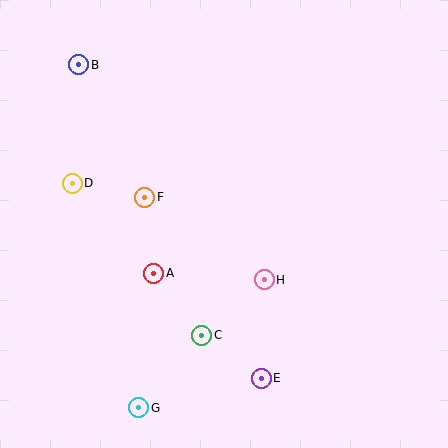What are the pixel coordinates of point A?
Point A is at (154, 273).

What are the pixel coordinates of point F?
Point F is at (145, 197).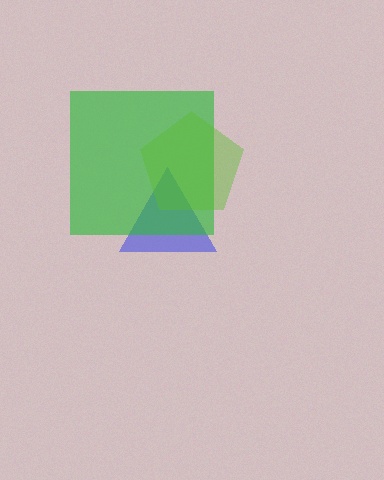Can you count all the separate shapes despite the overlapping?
Yes, there are 3 separate shapes.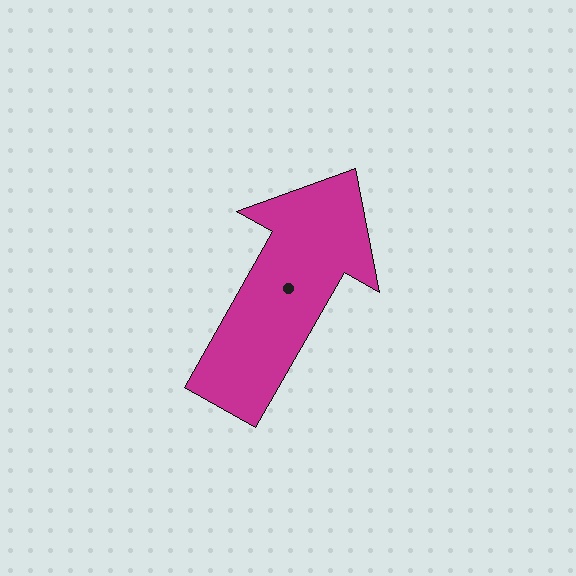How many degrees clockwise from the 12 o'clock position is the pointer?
Approximately 30 degrees.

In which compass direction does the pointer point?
Northeast.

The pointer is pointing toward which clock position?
Roughly 1 o'clock.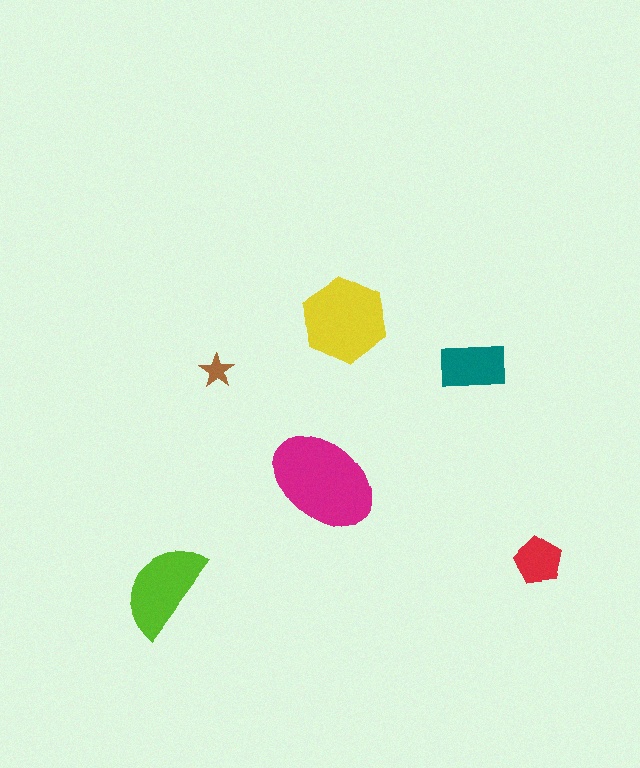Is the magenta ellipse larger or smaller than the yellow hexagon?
Larger.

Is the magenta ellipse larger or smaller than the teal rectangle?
Larger.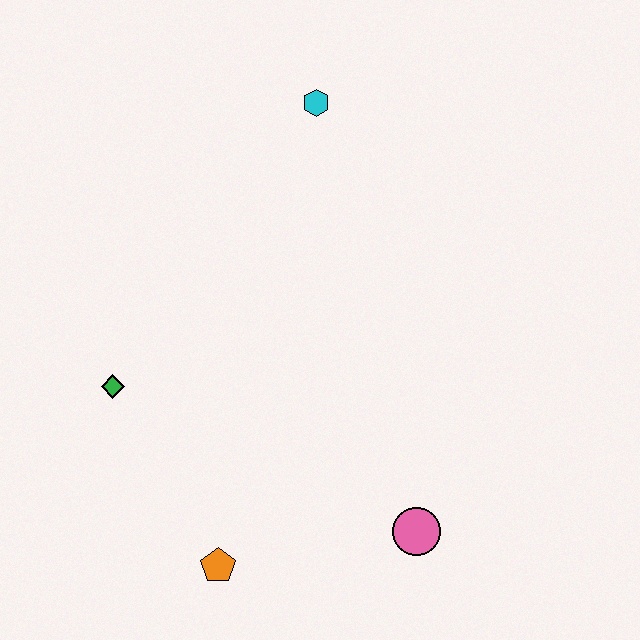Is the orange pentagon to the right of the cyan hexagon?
No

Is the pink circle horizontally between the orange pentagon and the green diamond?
No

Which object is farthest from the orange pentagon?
The cyan hexagon is farthest from the orange pentagon.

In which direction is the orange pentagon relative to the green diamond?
The orange pentagon is below the green diamond.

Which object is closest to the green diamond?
The orange pentagon is closest to the green diamond.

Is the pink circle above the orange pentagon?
Yes